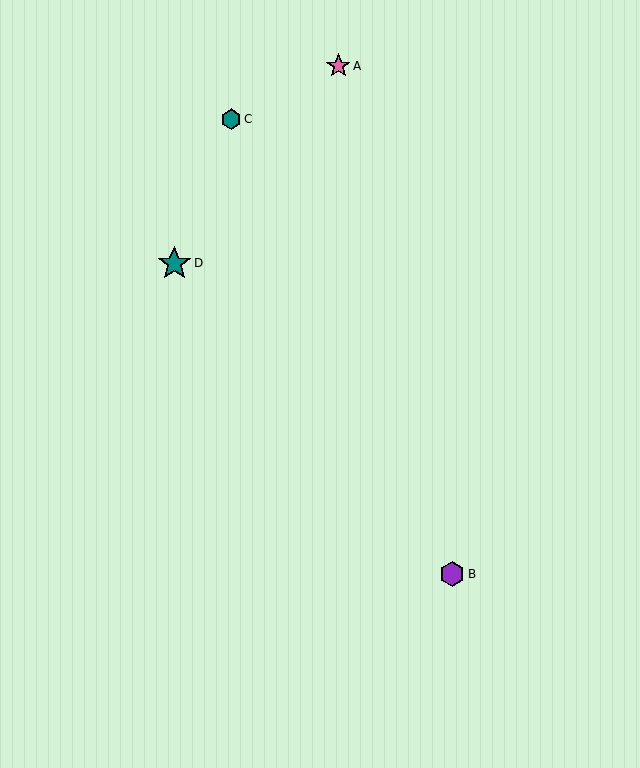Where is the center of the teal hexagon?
The center of the teal hexagon is at (231, 119).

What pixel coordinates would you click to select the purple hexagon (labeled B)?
Click at (452, 574) to select the purple hexagon B.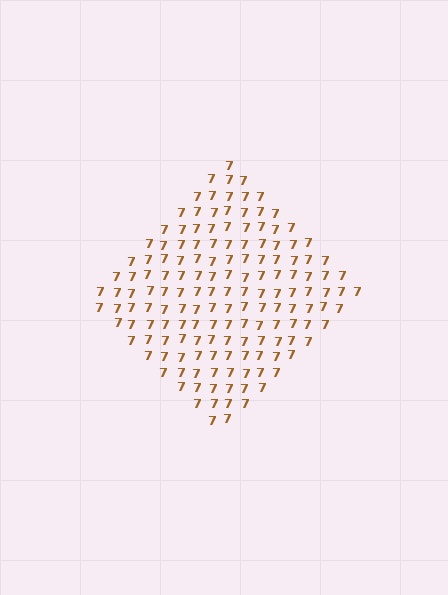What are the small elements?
The small elements are digit 7's.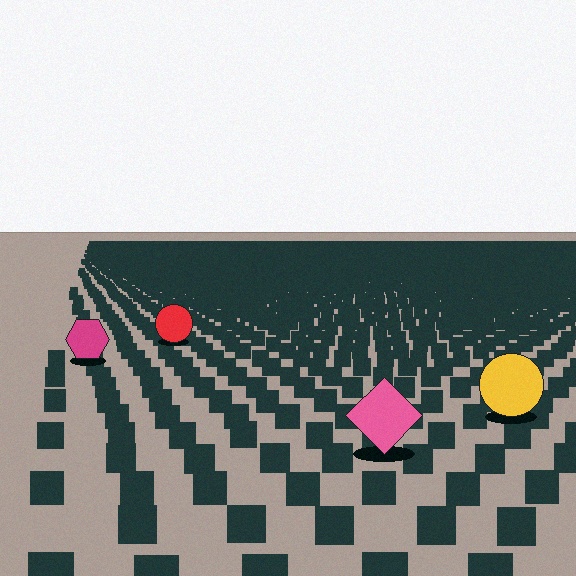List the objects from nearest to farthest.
From nearest to farthest: the pink diamond, the yellow circle, the magenta hexagon, the red circle.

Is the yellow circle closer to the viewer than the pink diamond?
No. The pink diamond is closer — you can tell from the texture gradient: the ground texture is coarser near it.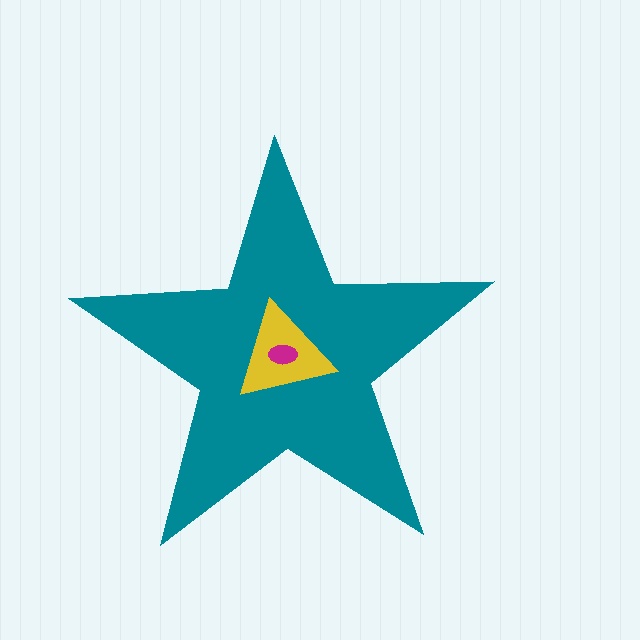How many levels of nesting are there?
3.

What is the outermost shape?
The teal star.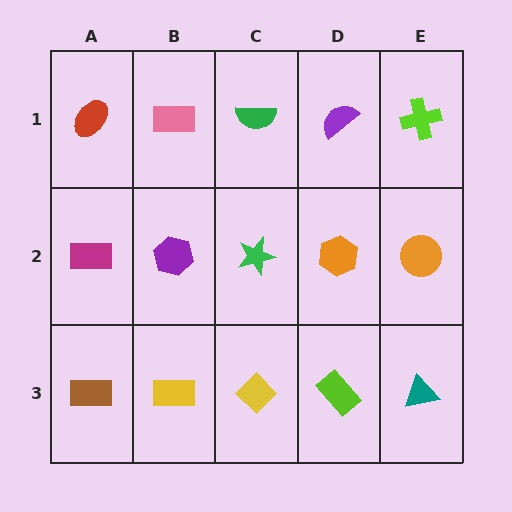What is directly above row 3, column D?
An orange hexagon.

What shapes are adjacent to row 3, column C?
A green star (row 2, column C), a yellow rectangle (row 3, column B), a lime rectangle (row 3, column D).